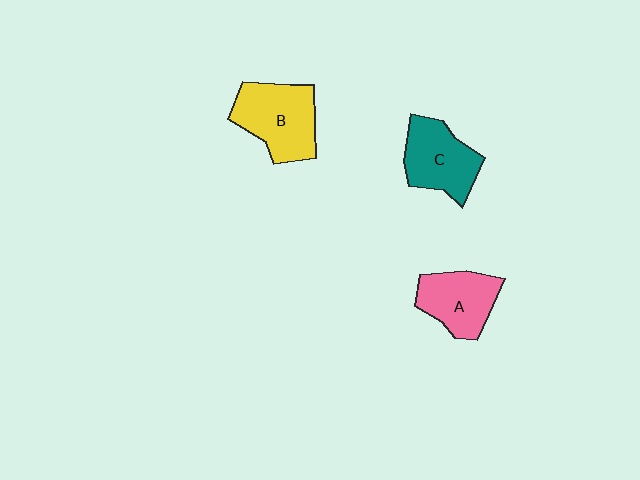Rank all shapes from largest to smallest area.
From largest to smallest: B (yellow), C (teal), A (pink).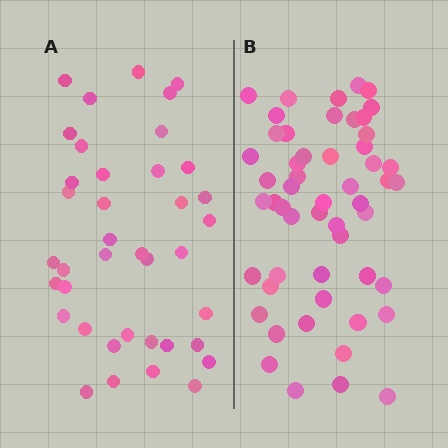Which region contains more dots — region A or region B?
Region B (the right region) has more dots.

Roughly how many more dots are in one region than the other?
Region B has approximately 15 more dots than region A.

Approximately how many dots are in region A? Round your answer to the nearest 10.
About 40 dots. (The exact count is 39, which rounds to 40.)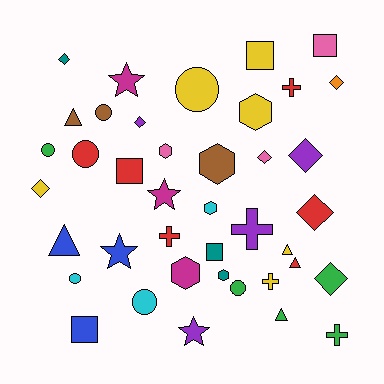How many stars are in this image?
There are 4 stars.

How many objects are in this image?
There are 40 objects.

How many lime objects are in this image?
There are no lime objects.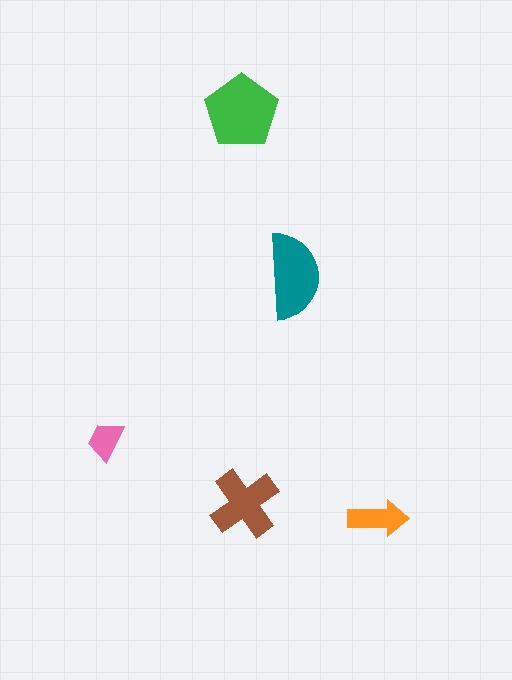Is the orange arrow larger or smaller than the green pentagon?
Smaller.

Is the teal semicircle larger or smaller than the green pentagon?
Smaller.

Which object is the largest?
The green pentagon.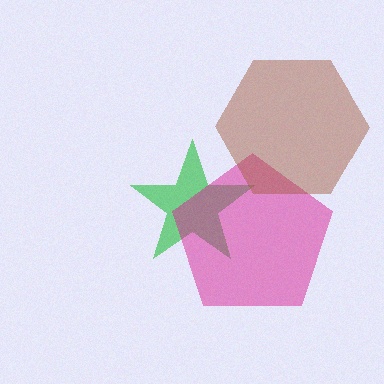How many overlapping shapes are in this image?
There are 3 overlapping shapes in the image.